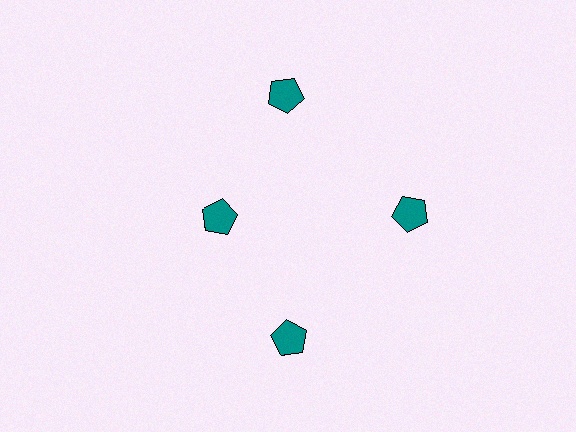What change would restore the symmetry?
The symmetry would be restored by moving it outward, back onto the ring so that all 4 pentagons sit at equal angles and equal distance from the center.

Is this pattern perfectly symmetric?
No. The 4 teal pentagons are arranged in a ring, but one element near the 9 o'clock position is pulled inward toward the center, breaking the 4-fold rotational symmetry.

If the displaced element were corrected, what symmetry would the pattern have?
It would have 4-fold rotational symmetry — the pattern would map onto itself every 90 degrees.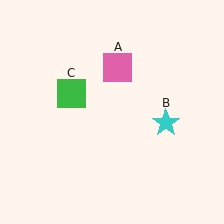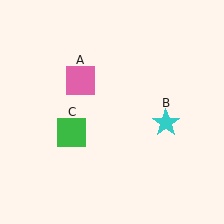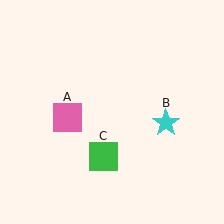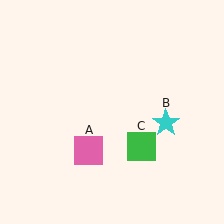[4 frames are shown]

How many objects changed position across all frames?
2 objects changed position: pink square (object A), green square (object C).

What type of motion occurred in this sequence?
The pink square (object A), green square (object C) rotated counterclockwise around the center of the scene.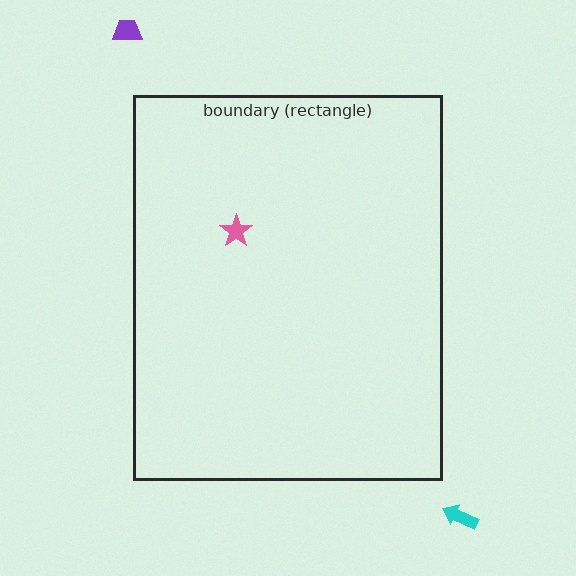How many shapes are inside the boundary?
1 inside, 2 outside.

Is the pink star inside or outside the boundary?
Inside.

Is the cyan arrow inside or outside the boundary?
Outside.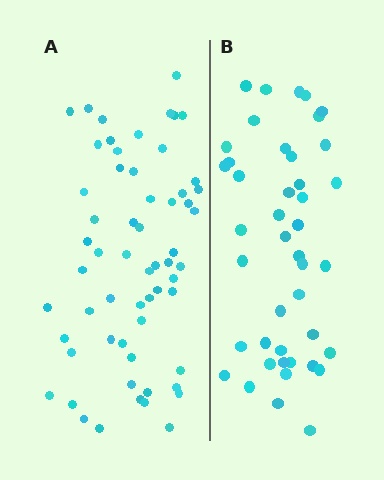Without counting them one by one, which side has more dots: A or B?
Region A (the left region) has more dots.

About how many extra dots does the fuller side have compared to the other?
Region A has approximately 15 more dots than region B.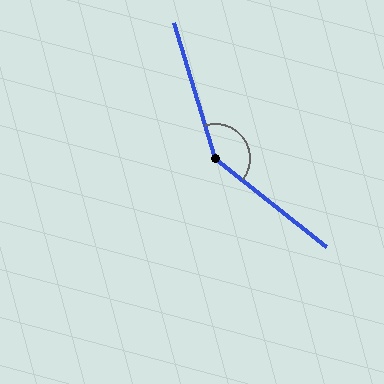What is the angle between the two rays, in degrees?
Approximately 145 degrees.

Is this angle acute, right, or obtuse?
It is obtuse.